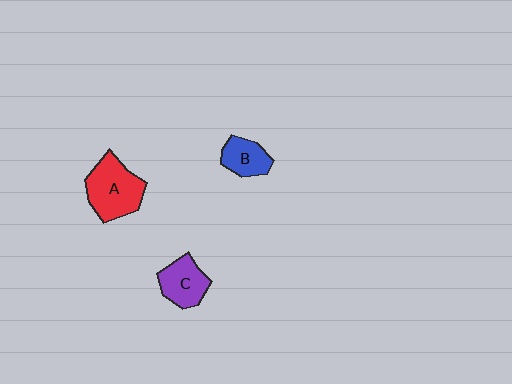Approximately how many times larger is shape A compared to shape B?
Approximately 1.8 times.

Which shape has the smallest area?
Shape B (blue).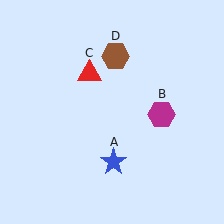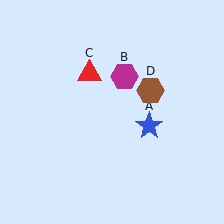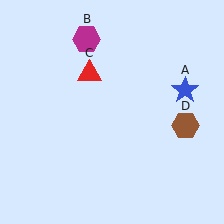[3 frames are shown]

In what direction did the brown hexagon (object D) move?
The brown hexagon (object D) moved down and to the right.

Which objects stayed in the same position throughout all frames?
Red triangle (object C) remained stationary.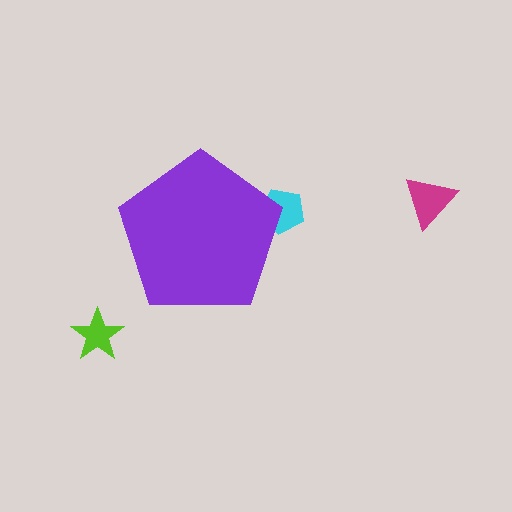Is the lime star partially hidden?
No, the lime star is fully visible.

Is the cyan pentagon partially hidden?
Yes, the cyan pentagon is partially hidden behind the purple pentagon.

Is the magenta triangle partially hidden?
No, the magenta triangle is fully visible.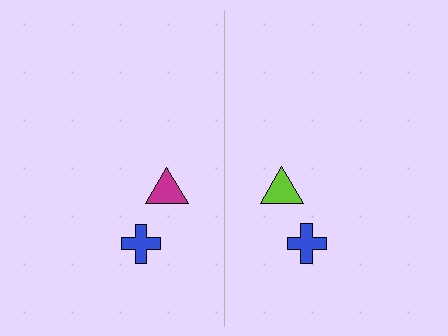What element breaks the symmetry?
The lime triangle on the right side breaks the symmetry — its mirror counterpart is magenta.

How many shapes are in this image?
There are 4 shapes in this image.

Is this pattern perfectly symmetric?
No, the pattern is not perfectly symmetric. The lime triangle on the right side breaks the symmetry — its mirror counterpart is magenta.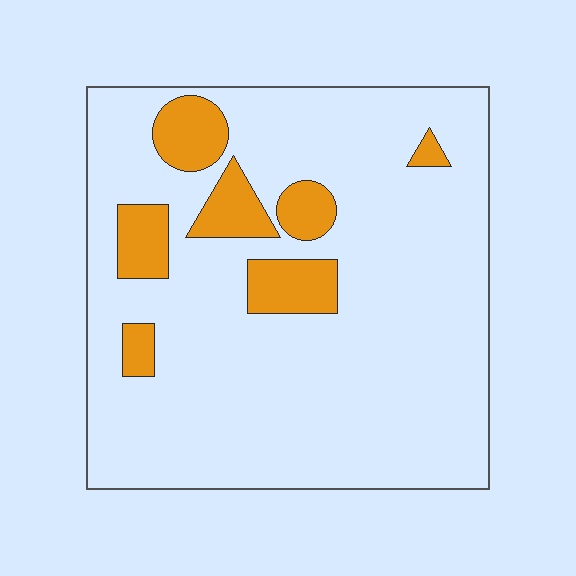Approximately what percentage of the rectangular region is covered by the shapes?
Approximately 15%.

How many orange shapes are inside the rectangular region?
7.